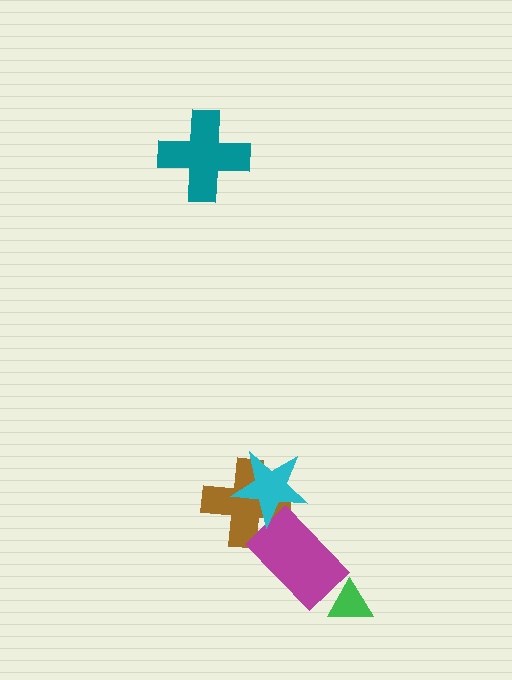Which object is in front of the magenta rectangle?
The cyan star is in front of the magenta rectangle.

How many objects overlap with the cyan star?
2 objects overlap with the cyan star.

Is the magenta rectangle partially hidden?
Yes, it is partially covered by another shape.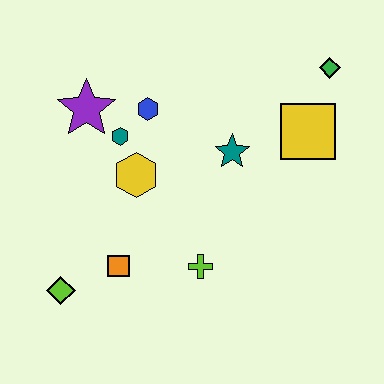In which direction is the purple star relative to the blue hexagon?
The purple star is to the left of the blue hexagon.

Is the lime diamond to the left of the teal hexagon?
Yes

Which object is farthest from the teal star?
The lime diamond is farthest from the teal star.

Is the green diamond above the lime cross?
Yes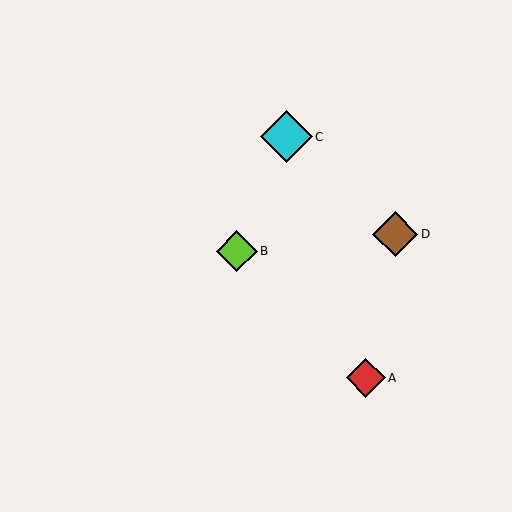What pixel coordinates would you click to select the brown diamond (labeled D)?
Click at (395, 234) to select the brown diamond D.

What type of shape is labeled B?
Shape B is a lime diamond.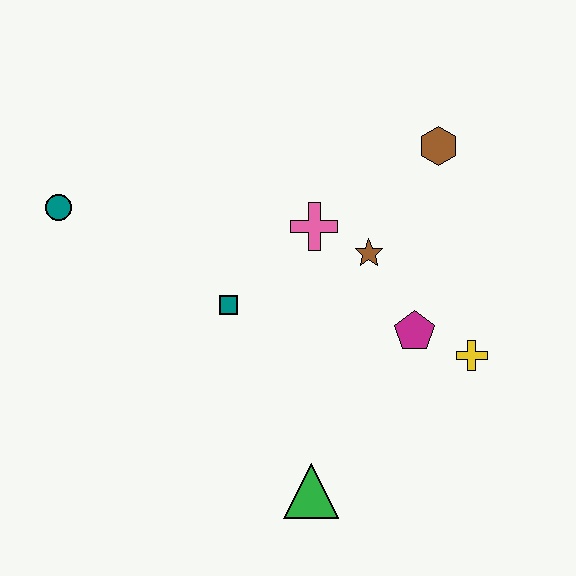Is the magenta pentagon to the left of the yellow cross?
Yes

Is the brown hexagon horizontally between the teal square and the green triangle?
No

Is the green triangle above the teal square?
No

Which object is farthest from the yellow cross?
The teal circle is farthest from the yellow cross.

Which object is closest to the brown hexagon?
The brown star is closest to the brown hexagon.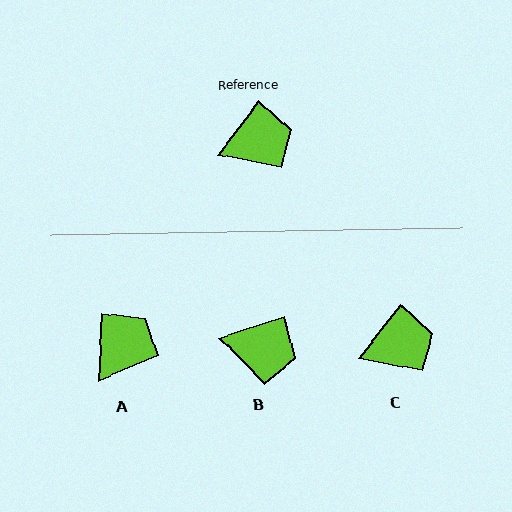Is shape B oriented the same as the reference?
No, it is off by about 34 degrees.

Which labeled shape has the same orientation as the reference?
C.